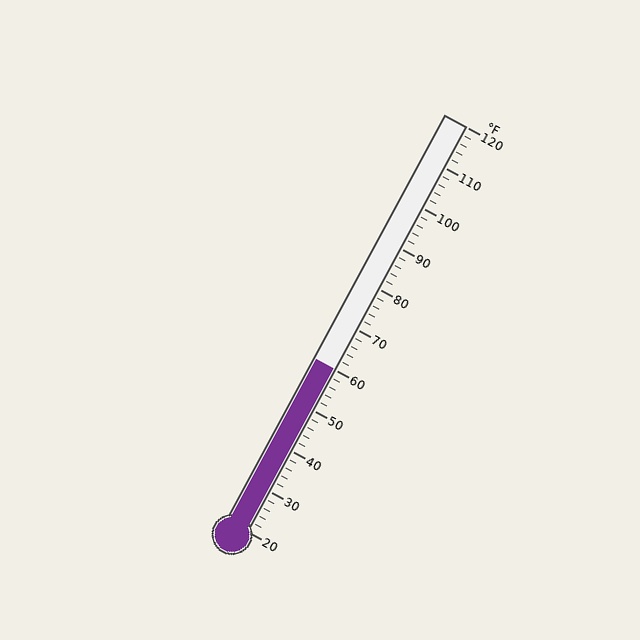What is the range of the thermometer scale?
The thermometer scale ranges from 20°F to 120°F.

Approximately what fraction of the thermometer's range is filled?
The thermometer is filled to approximately 40% of its range.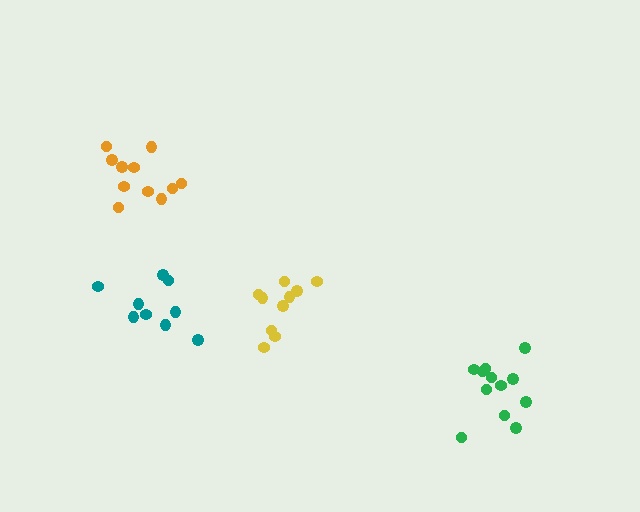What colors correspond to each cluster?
The clusters are colored: orange, yellow, teal, green.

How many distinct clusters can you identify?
There are 4 distinct clusters.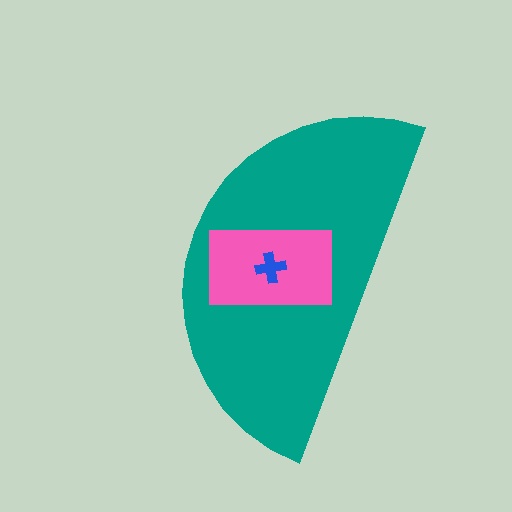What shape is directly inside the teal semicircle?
The pink rectangle.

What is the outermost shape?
The teal semicircle.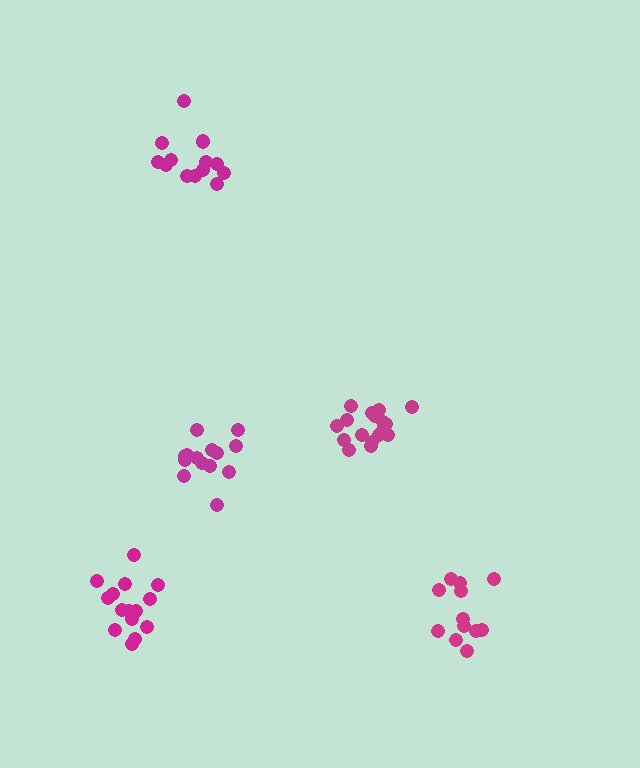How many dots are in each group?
Group 1: 17 dots, Group 2: 14 dots, Group 3: 15 dots, Group 4: 12 dots, Group 5: 14 dots (72 total).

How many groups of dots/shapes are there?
There are 5 groups.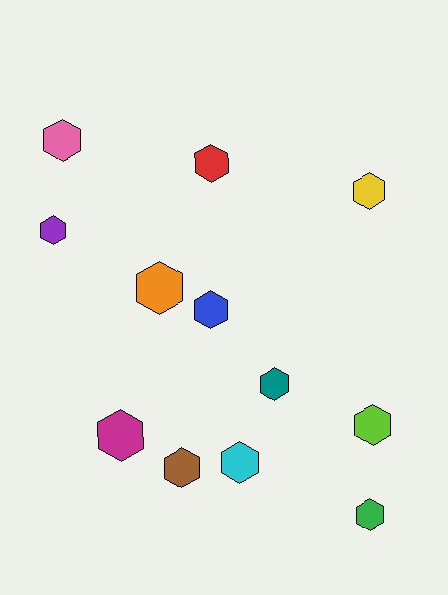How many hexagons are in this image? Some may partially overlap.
There are 12 hexagons.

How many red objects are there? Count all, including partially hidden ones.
There is 1 red object.